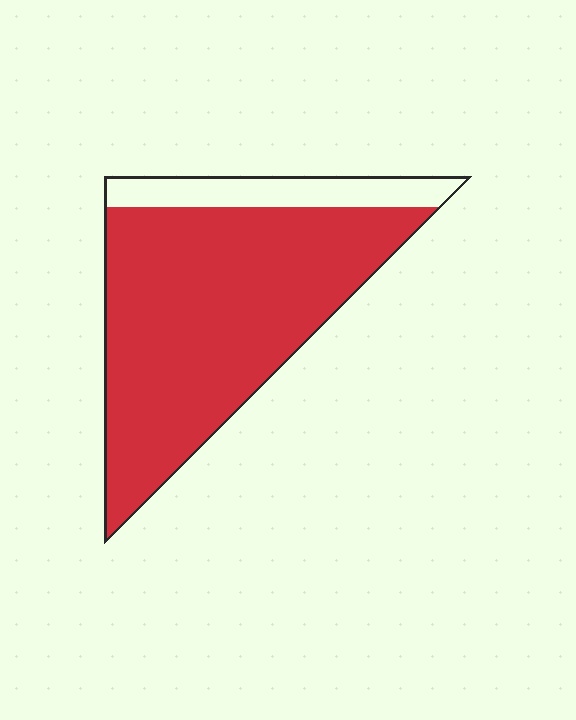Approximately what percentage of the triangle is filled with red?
Approximately 85%.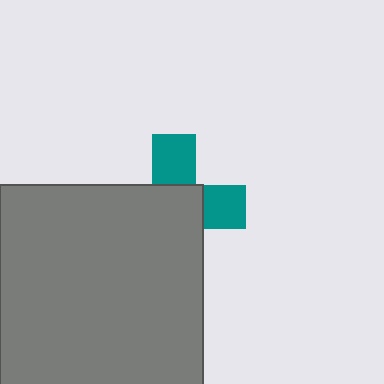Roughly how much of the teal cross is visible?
A small part of it is visible (roughly 37%).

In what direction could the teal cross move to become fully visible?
The teal cross could move toward the upper-right. That would shift it out from behind the gray rectangle entirely.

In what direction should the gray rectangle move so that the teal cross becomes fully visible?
The gray rectangle should move toward the lower-left. That is the shortest direction to clear the overlap and leave the teal cross fully visible.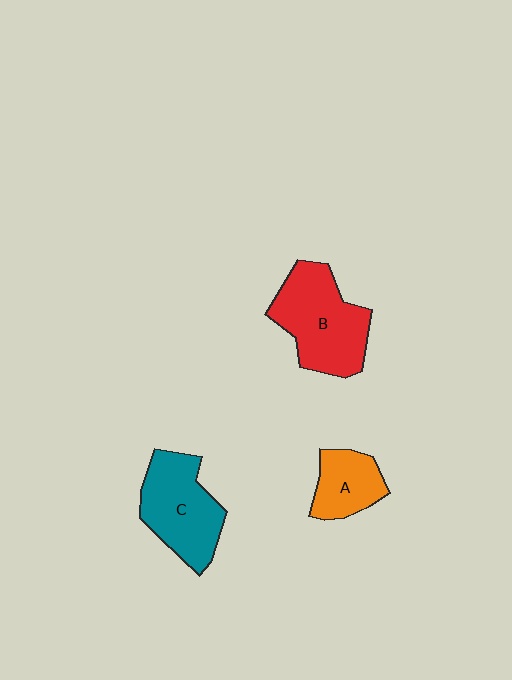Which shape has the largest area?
Shape B (red).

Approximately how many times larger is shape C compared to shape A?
Approximately 1.7 times.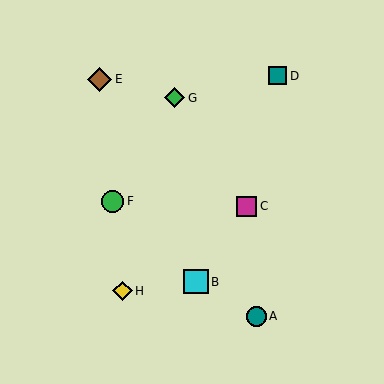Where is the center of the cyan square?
The center of the cyan square is at (196, 282).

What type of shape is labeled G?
Shape G is a green diamond.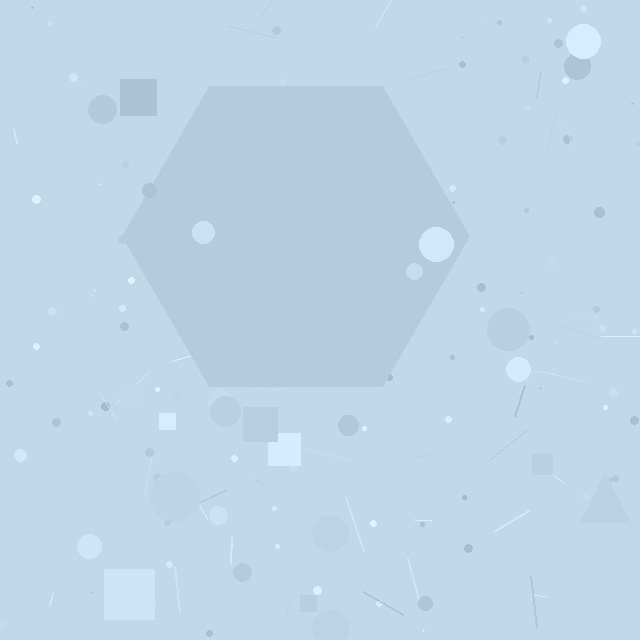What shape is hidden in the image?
A hexagon is hidden in the image.